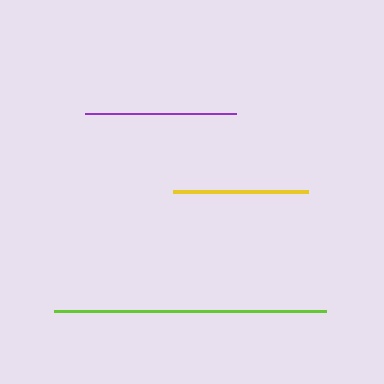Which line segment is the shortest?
The yellow line is the shortest at approximately 135 pixels.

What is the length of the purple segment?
The purple segment is approximately 151 pixels long.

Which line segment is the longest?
The lime line is the longest at approximately 272 pixels.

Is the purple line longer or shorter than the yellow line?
The purple line is longer than the yellow line.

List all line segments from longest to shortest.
From longest to shortest: lime, purple, yellow.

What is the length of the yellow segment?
The yellow segment is approximately 135 pixels long.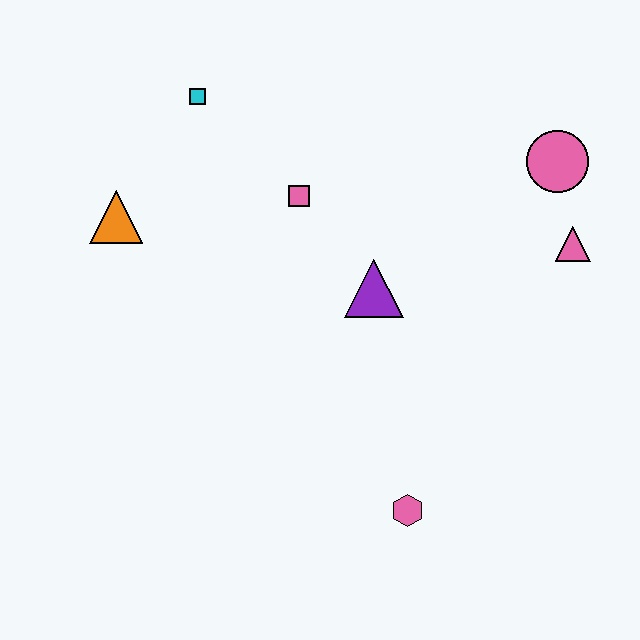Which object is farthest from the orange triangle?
The pink triangle is farthest from the orange triangle.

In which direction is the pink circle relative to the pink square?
The pink circle is to the right of the pink square.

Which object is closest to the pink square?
The purple triangle is closest to the pink square.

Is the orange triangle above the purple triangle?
Yes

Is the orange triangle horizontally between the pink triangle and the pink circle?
No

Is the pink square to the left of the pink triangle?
Yes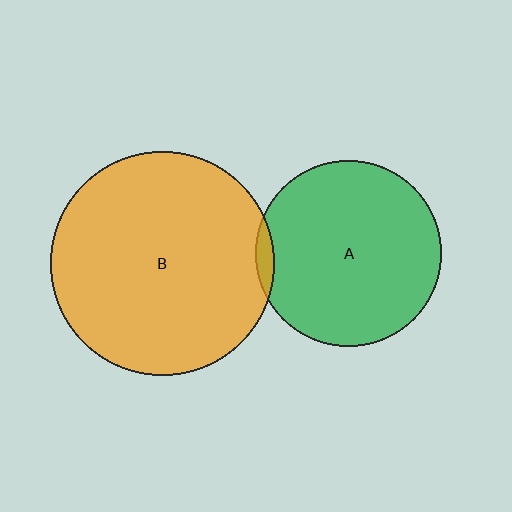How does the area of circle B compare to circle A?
Approximately 1.4 times.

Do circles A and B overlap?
Yes.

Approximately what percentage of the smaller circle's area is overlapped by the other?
Approximately 5%.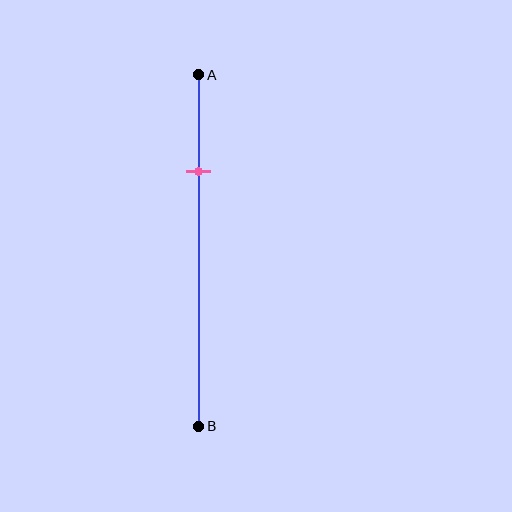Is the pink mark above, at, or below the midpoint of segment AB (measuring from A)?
The pink mark is above the midpoint of segment AB.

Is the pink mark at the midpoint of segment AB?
No, the mark is at about 30% from A, not at the 50% midpoint.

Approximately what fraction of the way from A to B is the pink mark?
The pink mark is approximately 30% of the way from A to B.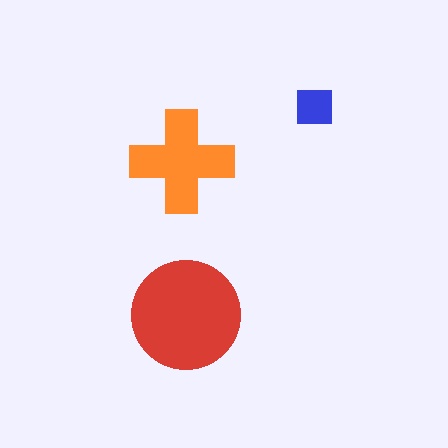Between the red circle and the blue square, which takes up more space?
The red circle.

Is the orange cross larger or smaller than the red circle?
Smaller.